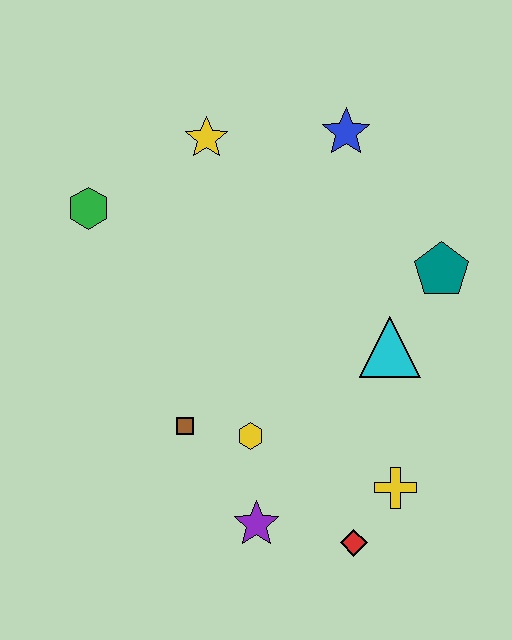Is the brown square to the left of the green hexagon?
No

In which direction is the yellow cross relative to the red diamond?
The yellow cross is above the red diamond.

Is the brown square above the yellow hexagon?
Yes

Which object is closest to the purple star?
The yellow hexagon is closest to the purple star.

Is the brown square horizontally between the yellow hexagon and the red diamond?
No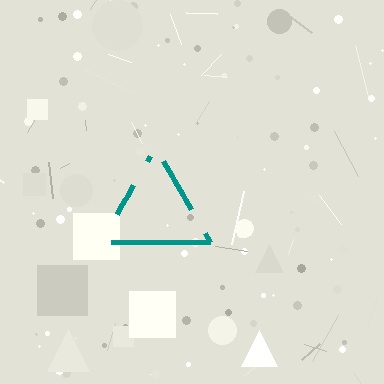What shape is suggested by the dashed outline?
The dashed outline suggests a triangle.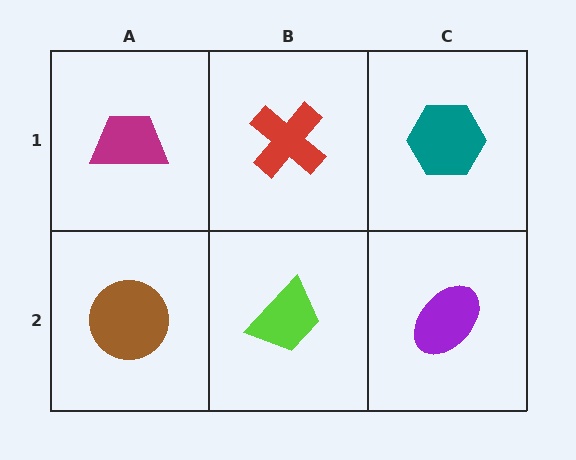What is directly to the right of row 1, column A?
A red cross.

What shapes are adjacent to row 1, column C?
A purple ellipse (row 2, column C), a red cross (row 1, column B).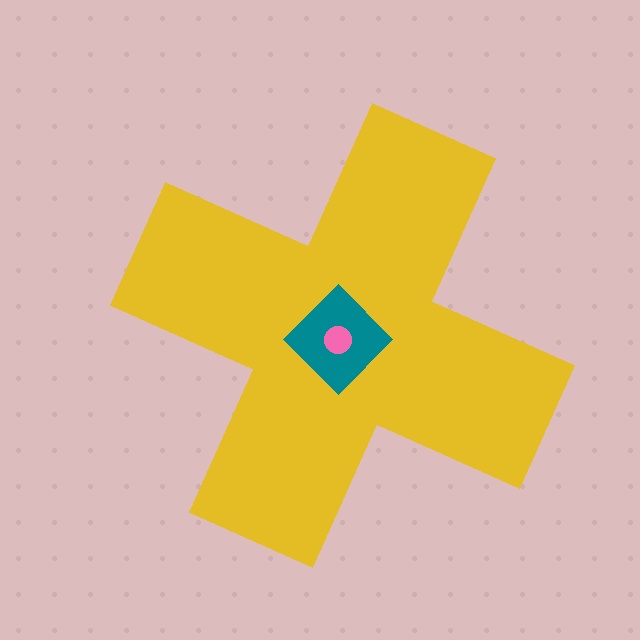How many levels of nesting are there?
3.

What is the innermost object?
The pink circle.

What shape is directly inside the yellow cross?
The teal diamond.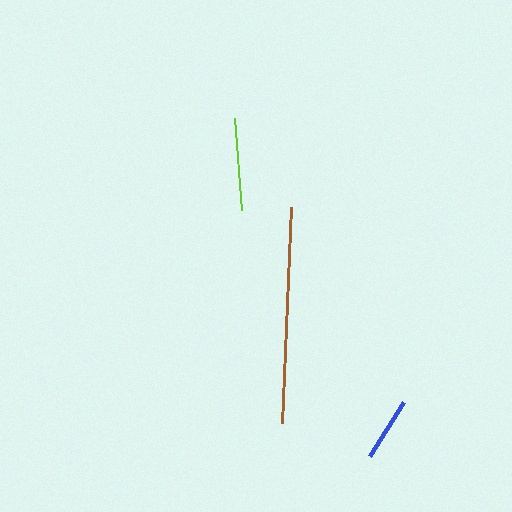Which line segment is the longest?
The brown line is the longest at approximately 216 pixels.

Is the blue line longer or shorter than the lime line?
The lime line is longer than the blue line.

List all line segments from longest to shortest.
From longest to shortest: brown, lime, blue.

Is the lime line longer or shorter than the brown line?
The brown line is longer than the lime line.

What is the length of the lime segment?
The lime segment is approximately 92 pixels long.